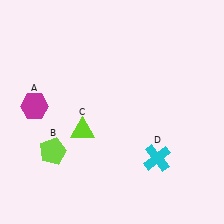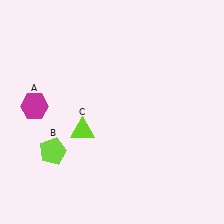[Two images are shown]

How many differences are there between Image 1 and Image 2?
There is 1 difference between the two images.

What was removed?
The cyan cross (D) was removed in Image 2.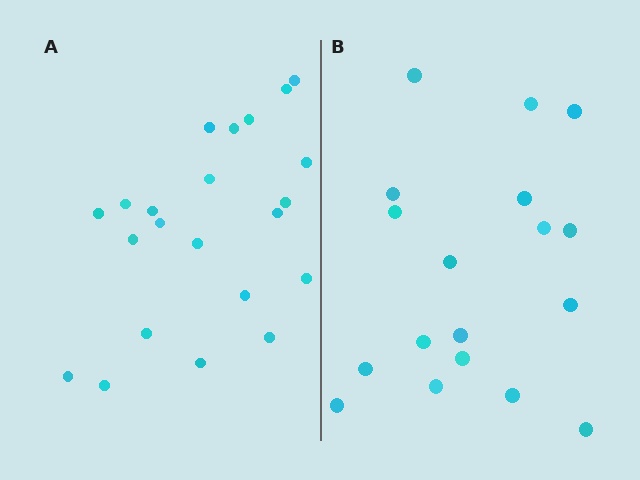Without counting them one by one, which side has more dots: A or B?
Region A (the left region) has more dots.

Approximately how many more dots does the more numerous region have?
Region A has about 4 more dots than region B.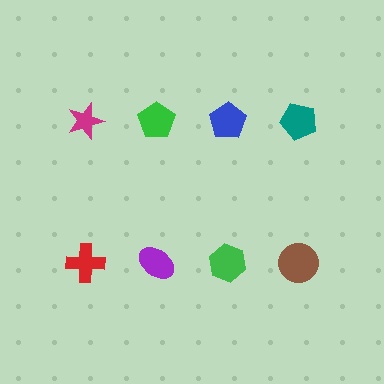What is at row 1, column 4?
A teal pentagon.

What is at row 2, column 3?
A green hexagon.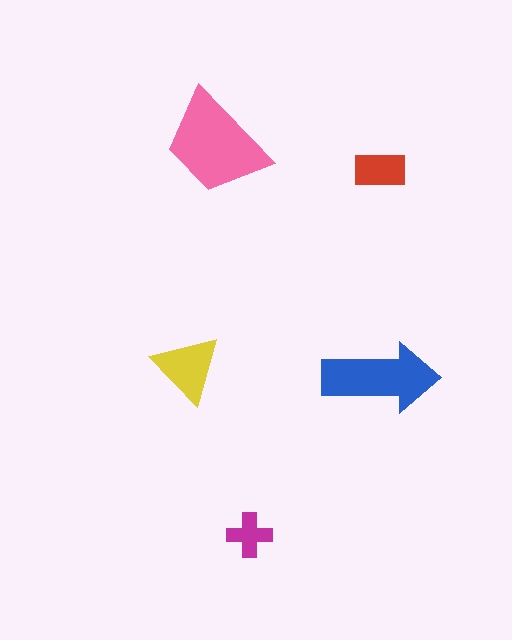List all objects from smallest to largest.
The magenta cross, the red rectangle, the yellow triangle, the blue arrow, the pink trapezoid.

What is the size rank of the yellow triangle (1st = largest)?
3rd.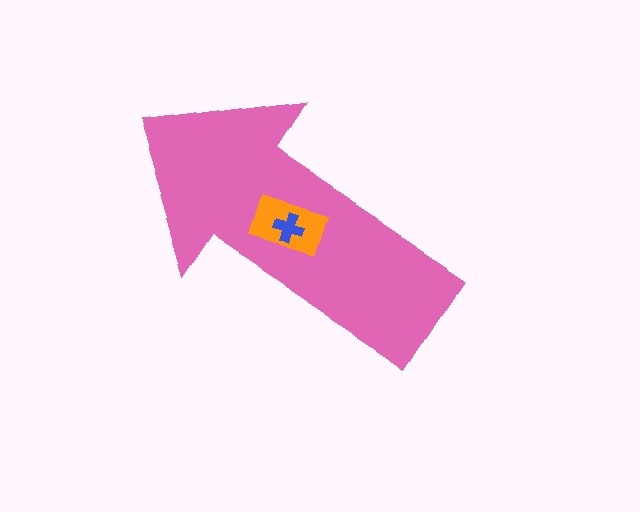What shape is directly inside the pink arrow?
The orange rectangle.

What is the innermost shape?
The blue cross.